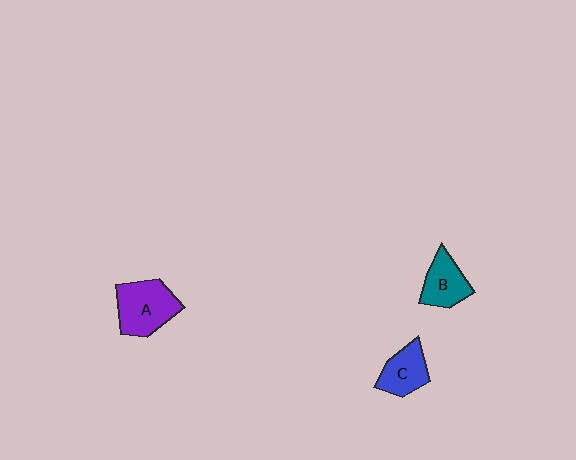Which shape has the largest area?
Shape A (purple).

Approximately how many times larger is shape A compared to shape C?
Approximately 1.5 times.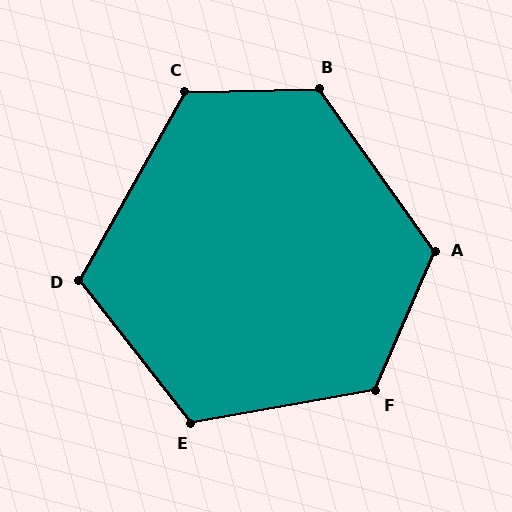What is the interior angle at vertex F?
Approximately 124 degrees (obtuse).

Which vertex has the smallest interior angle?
D, at approximately 112 degrees.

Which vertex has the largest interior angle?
B, at approximately 124 degrees.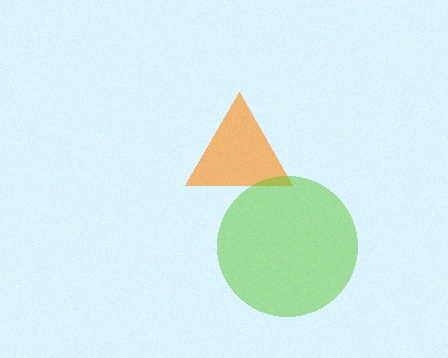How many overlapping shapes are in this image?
There are 2 overlapping shapes in the image.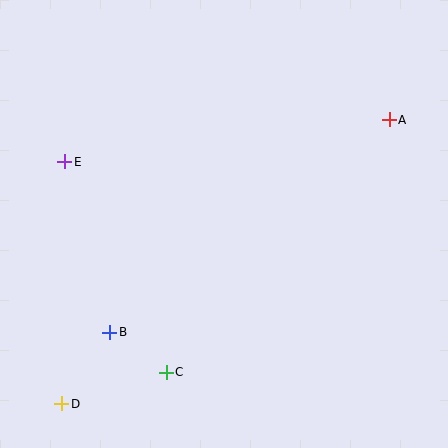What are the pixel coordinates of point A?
Point A is at (389, 120).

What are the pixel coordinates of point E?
Point E is at (65, 162).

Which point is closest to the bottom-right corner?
Point C is closest to the bottom-right corner.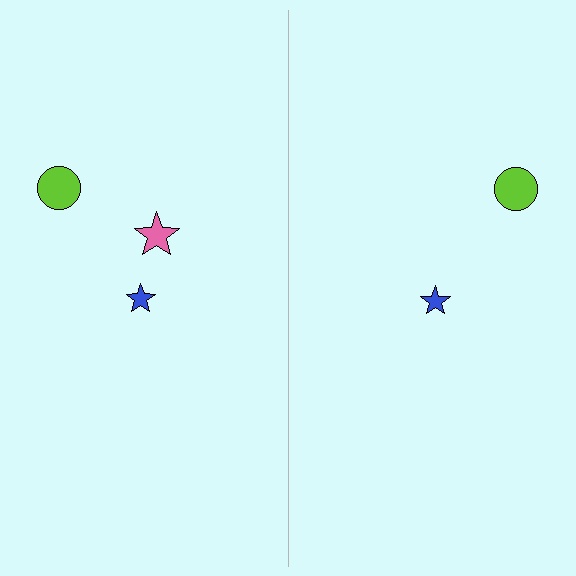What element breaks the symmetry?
A pink star is missing from the right side.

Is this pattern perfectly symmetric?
No, the pattern is not perfectly symmetric. A pink star is missing from the right side.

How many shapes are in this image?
There are 5 shapes in this image.